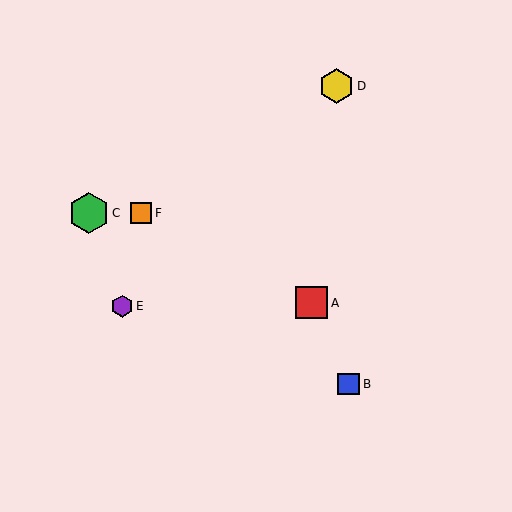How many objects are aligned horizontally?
2 objects (C, F) are aligned horizontally.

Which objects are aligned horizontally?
Objects C, F are aligned horizontally.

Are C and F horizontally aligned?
Yes, both are at y≈213.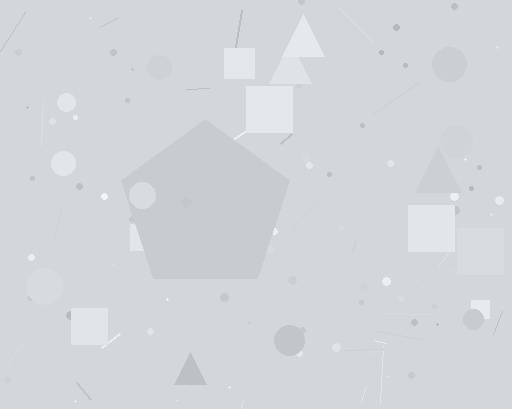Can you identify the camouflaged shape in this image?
The camouflaged shape is a pentagon.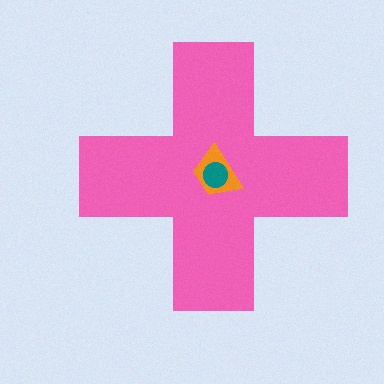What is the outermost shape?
The pink cross.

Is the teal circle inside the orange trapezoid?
Yes.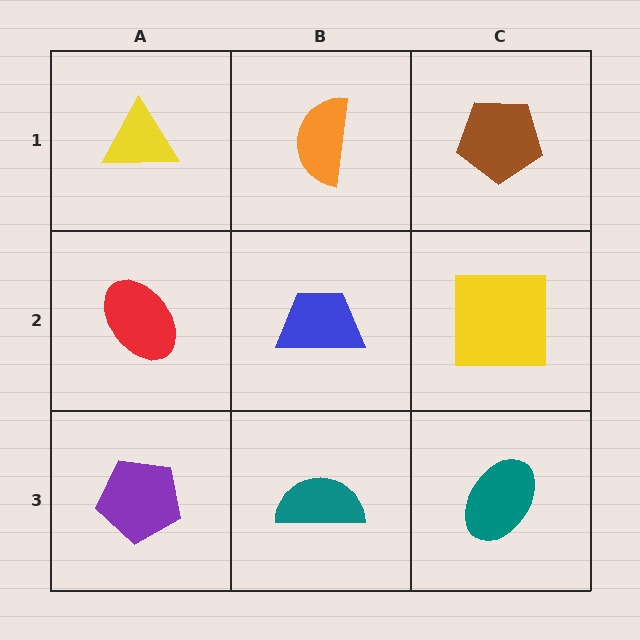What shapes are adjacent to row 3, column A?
A red ellipse (row 2, column A), a teal semicircle (row 3, column B).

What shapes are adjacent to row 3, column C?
A yellow square (row 2, column C), a teal semicircle (row 3, column B).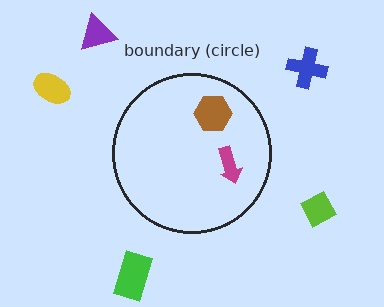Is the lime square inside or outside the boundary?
Outside.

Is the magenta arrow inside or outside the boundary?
Inside.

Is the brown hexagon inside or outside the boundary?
Inside.